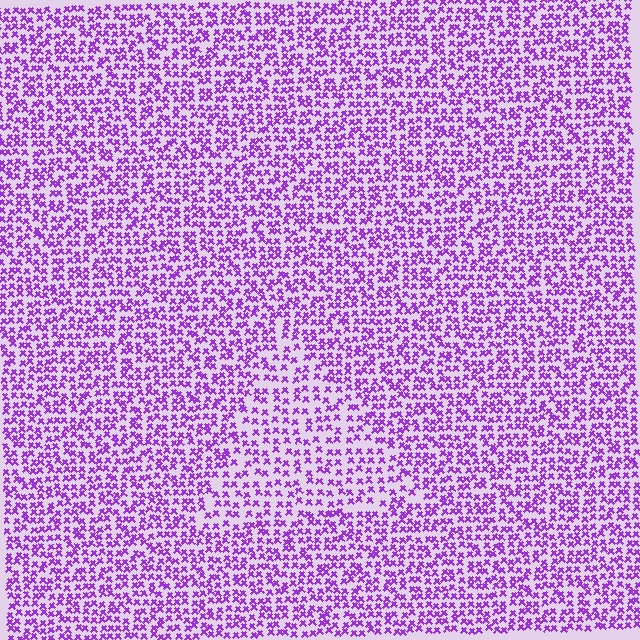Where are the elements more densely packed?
The elements are more densely packed outside the triangle boundary.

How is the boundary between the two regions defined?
The boundary is defined by a change in element density (approximately 1.5x ratio). All elements are the same color, size, and shape.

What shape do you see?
I see a triangle.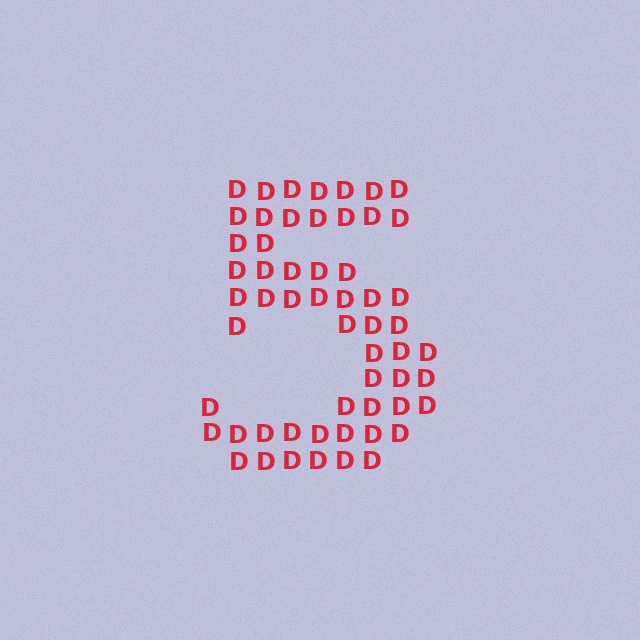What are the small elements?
The small elements are letter D's.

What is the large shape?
The large shape is the digit 5.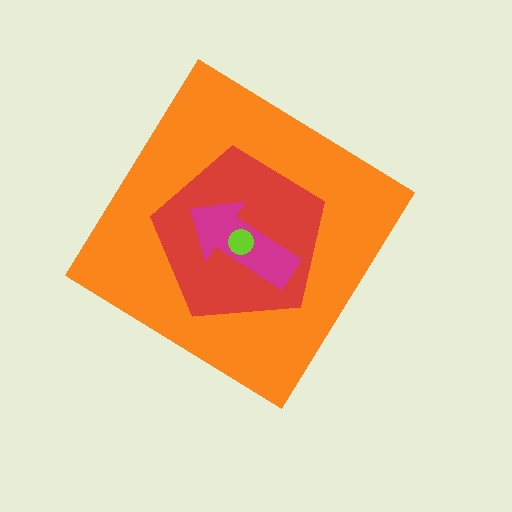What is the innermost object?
The lime circle.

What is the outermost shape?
The orange diamond.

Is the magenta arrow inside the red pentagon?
Yes.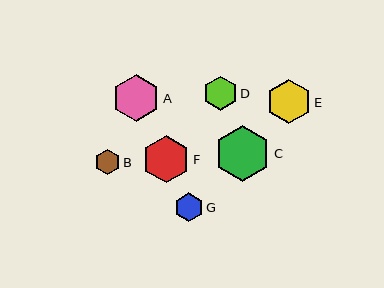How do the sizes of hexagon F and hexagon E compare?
Hexagon F and hexagon E are approximately the same size.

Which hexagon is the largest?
Hexagon C is the largest with a size of approximately 56 pixels.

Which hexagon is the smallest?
Hexagon B is the smallest with a size of approximately 25 pixels.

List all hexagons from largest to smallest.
From largest to smallest: C, F, A, E, D, G, B.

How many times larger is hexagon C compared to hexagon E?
Hexagon C is approximately 1.3 times the size of hexagon E.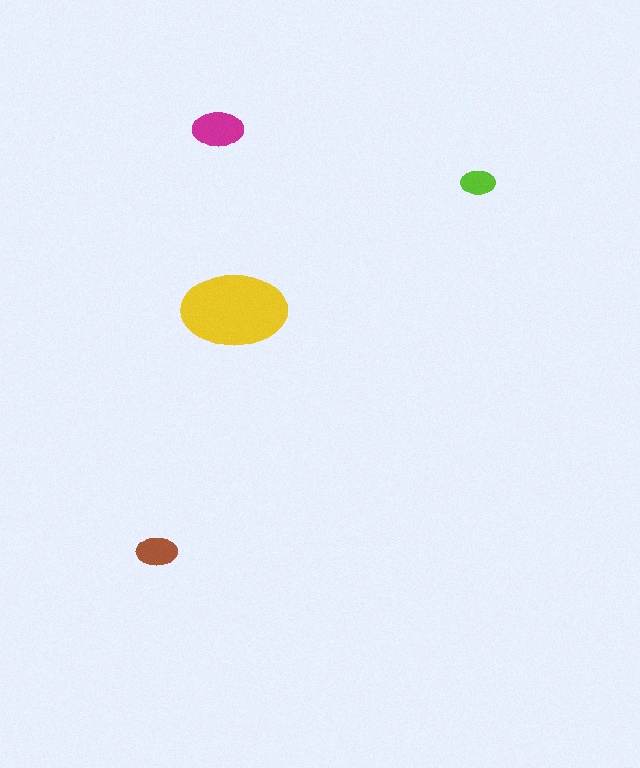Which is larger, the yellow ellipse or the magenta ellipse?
The yellow one.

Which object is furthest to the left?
The brown ellipse is leftmost.